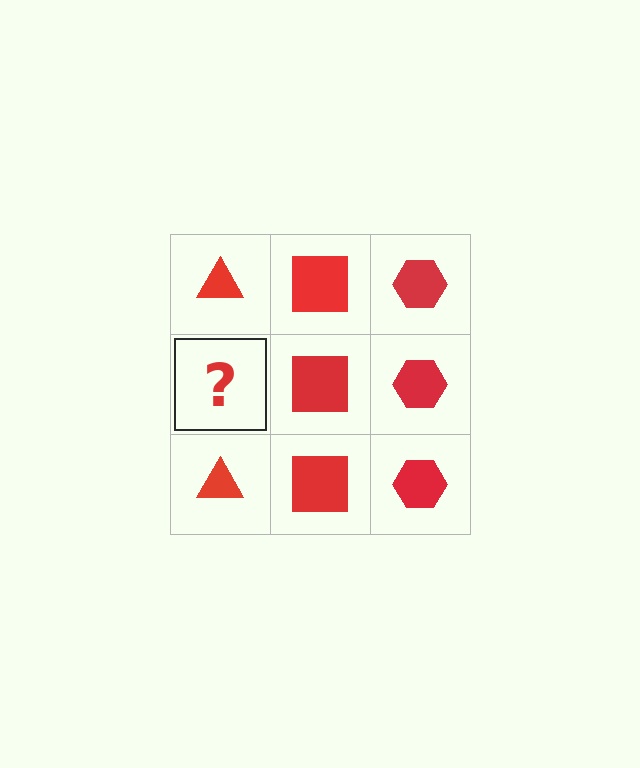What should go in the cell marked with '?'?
The missing cell should contain a red triangle.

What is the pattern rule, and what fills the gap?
The rule is that each column has a consistent shape. The gap should be filled with a red triangle.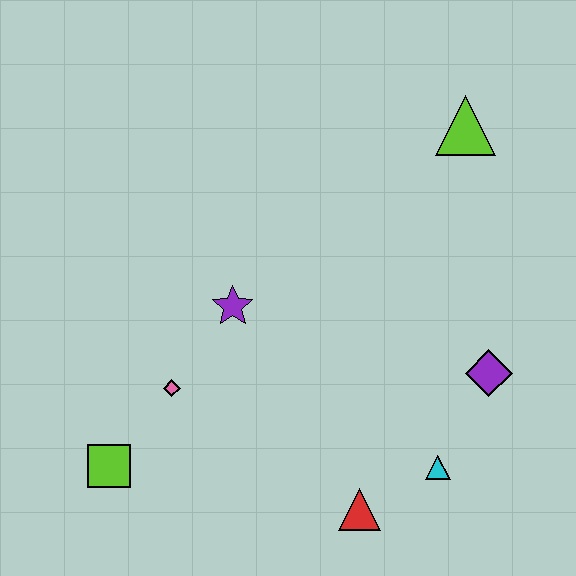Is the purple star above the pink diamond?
Yes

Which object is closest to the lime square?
The pink diamond is closest to the lime square.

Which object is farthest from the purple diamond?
The lime square is farthest from the purple diamond.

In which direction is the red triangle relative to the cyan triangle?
The red triangle is to the left of the cyan triangle.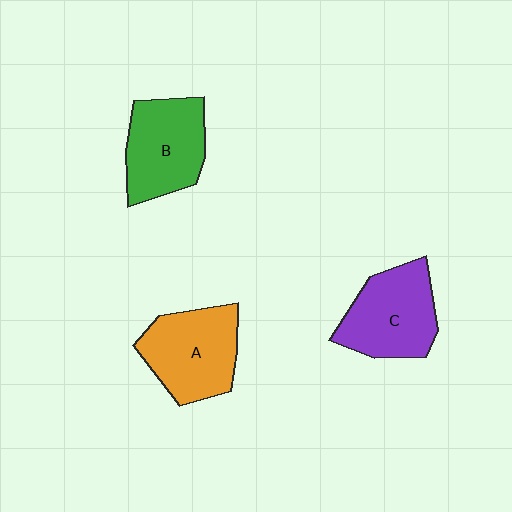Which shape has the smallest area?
Shape B (green).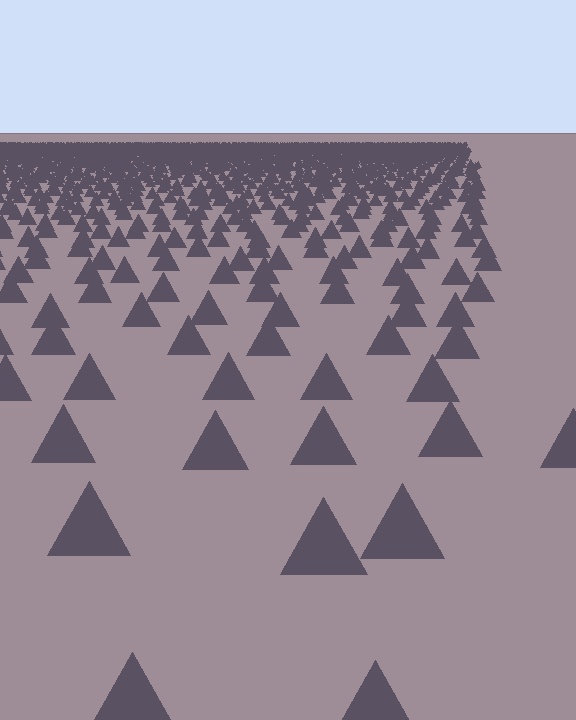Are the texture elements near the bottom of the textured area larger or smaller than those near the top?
Larger. Near the bottom, elements are closer to the viewer and appear at a bigger on-screen size.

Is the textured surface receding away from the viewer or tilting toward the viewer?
The surface is receding away from the viewer. Texture elements get smaller and denser toward the top.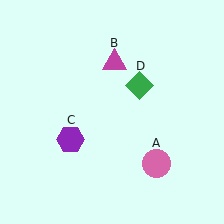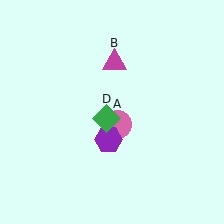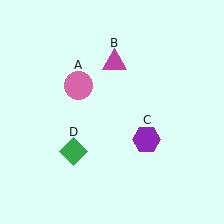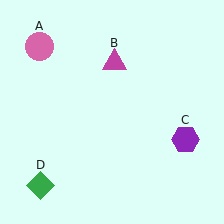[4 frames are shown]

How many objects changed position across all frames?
3 objects changed position: pink circle (object A), purple hexagon (object C), green diamond (object D).